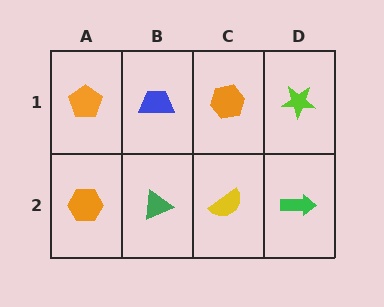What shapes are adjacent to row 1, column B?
A green triangle (row 2, column B), an orange pentagon (row 1, column A), an orange hexagon (row 1, column C).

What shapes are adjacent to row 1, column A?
An orange hexagon (row 2, column A), a blue trapezoid (row 1, column B).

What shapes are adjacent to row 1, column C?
A yellow semicircle (row 2, column C), a blue trapezoid (row 1, column B), a lime star (row 1, column D).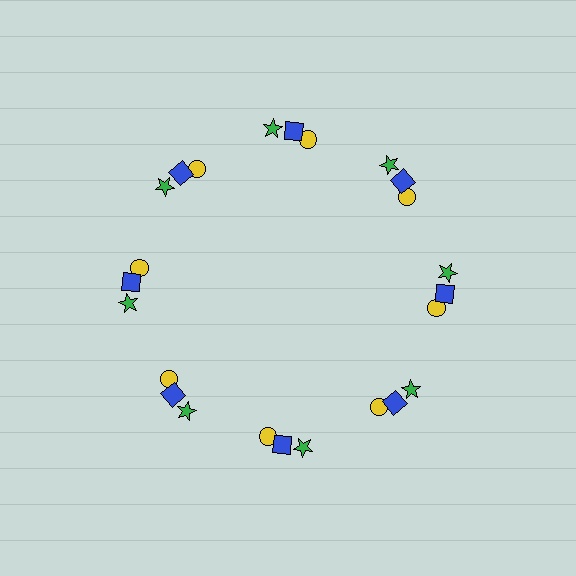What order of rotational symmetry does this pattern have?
This pattern has 8-fold rotational symmetry.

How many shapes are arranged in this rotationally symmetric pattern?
There are 24 shapes, arranged in 8 groups of 3.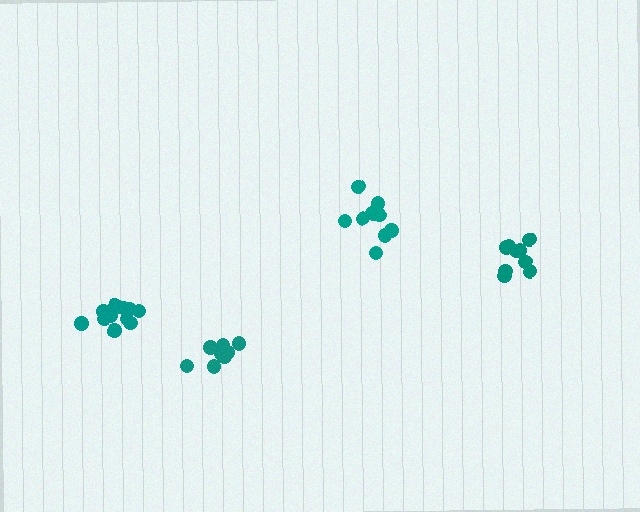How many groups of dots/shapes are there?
There are 4 groups.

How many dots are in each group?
Group 1: 9 dots, Group 2: 12 dots, Group 3: 8 dots, Group 4: 9 dots (38 total).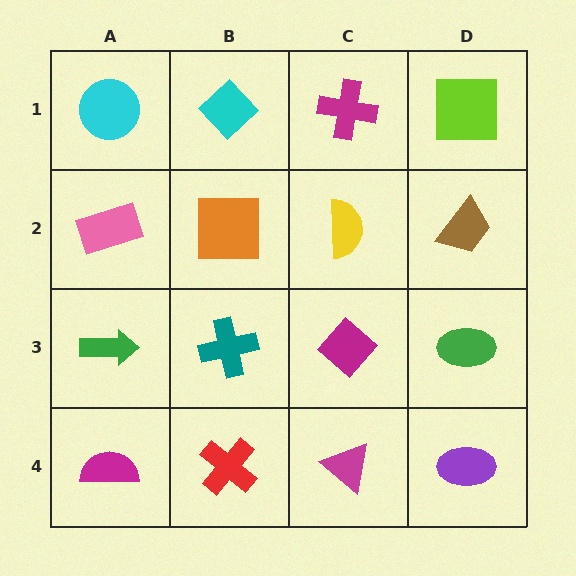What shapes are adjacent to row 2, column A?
A cyan circle (row 1, column A), a green arrow (row 3, column A), an orange square (row 2, column B).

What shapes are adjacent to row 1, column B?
An orange square (row 2, column B), a cyan circle (row 1, column A), a magenta cross (row 1, column C).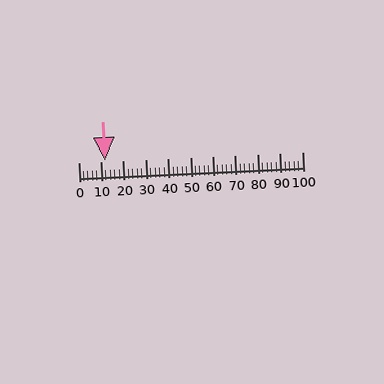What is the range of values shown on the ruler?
The ruler shows values from 0 to 100.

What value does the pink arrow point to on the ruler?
The pink arrow points to approximately 12.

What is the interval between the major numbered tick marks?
The major tick marks are spaced 10 units apart.